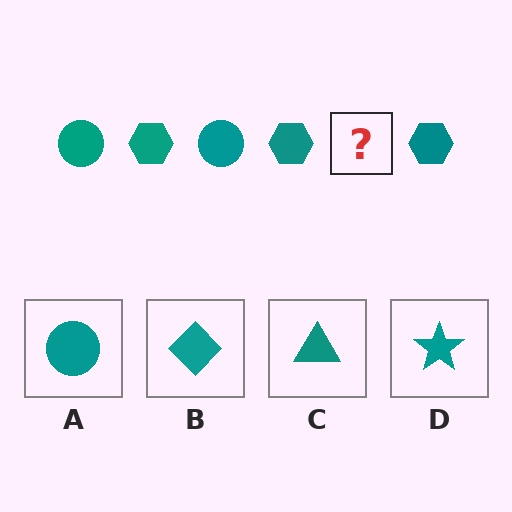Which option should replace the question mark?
Option A.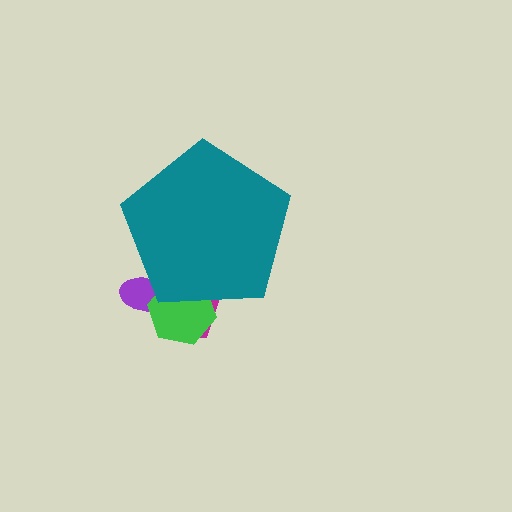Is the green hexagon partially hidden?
Yes, the green hexagon is partially hidden behind the teal pentagon.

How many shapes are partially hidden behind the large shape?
3 shapes are partially hidden.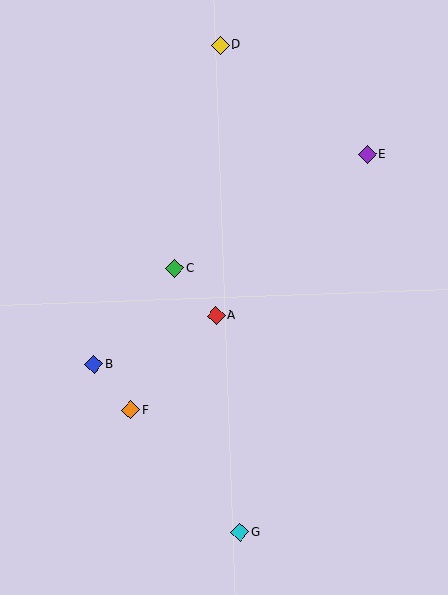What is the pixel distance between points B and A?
The distance between B and A is 131 pixels.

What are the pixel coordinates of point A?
Point A is at (216, 315).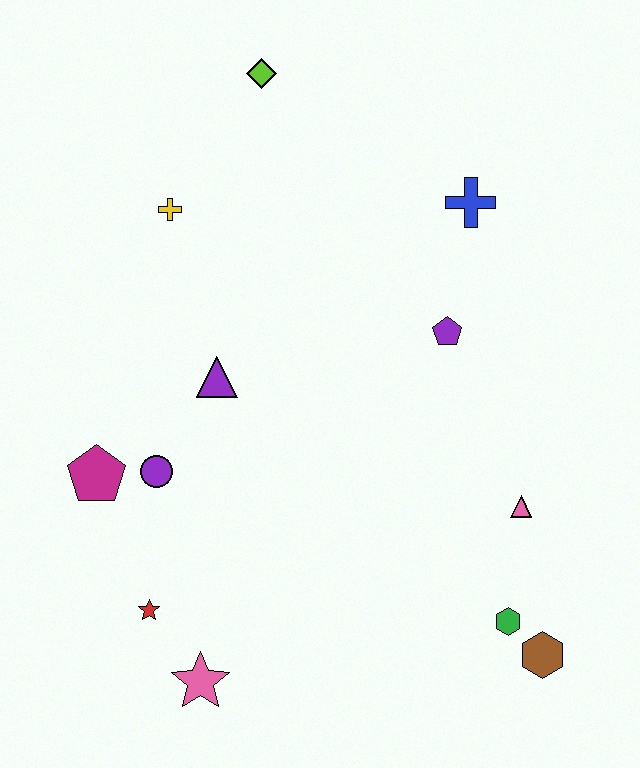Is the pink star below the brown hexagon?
Yes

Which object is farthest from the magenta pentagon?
The brown hexagon is farthest from the magenta pentagon.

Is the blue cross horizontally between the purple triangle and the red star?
No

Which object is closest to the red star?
The pink star is closest to the red star.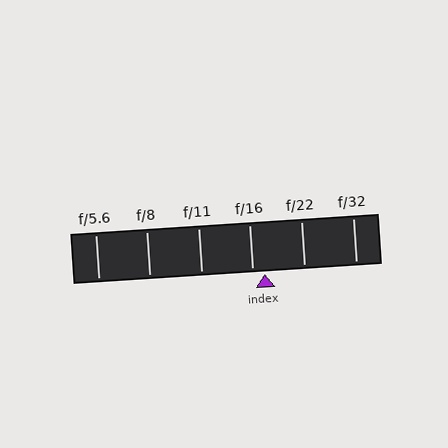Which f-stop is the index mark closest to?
The index mark is closest to f/16.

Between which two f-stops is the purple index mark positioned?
The index mark is between f/16 and f/22.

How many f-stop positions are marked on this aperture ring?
There are 6 f-stop positions marked.